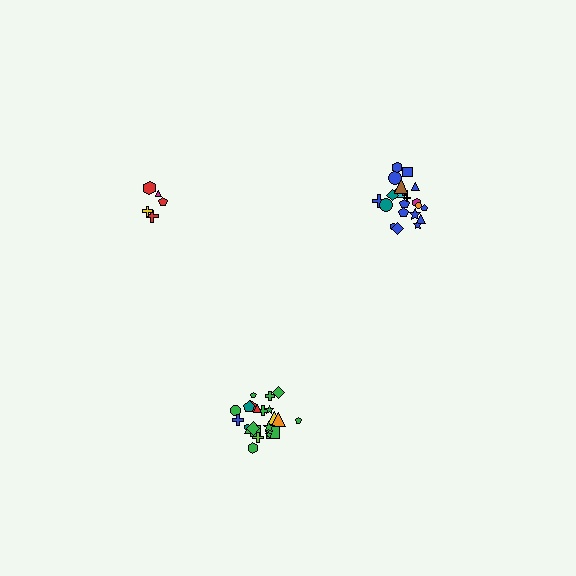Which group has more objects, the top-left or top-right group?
The top-right group.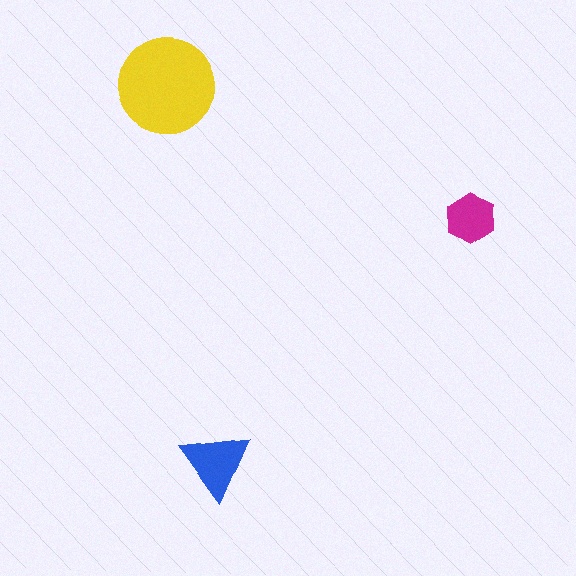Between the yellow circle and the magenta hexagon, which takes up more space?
The yellow circle.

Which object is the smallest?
The magenta hexagon.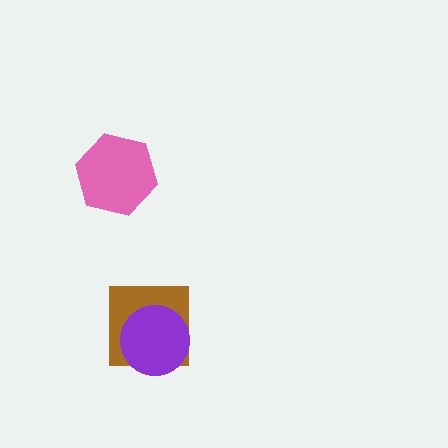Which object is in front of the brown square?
The purple circle is in front of the brown square.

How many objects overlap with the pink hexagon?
0 objects overlap with the pink hexagon.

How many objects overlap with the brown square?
1 object overlaps with the brown square.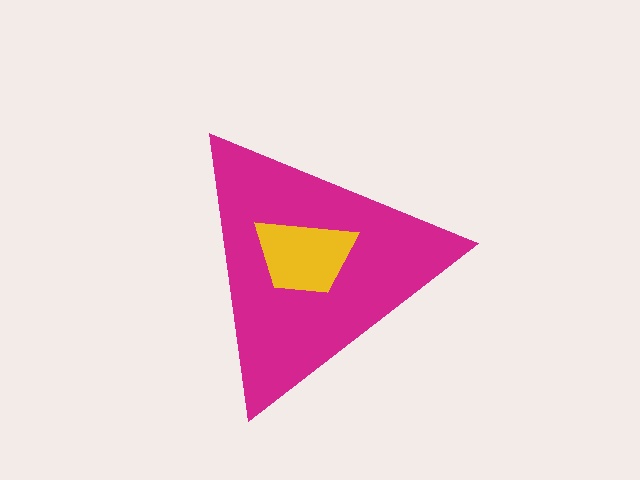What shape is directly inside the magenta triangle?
The yellow trapezoid.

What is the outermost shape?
The magenta triangle.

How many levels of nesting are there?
2.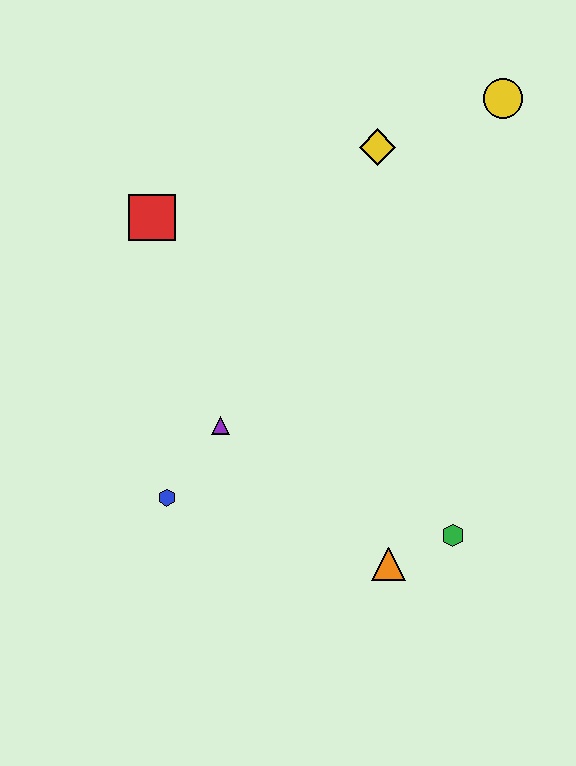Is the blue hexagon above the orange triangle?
Yes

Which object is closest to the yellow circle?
The yellow diamond is closest to the yellow circle.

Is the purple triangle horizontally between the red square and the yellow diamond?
Yes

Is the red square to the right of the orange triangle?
No